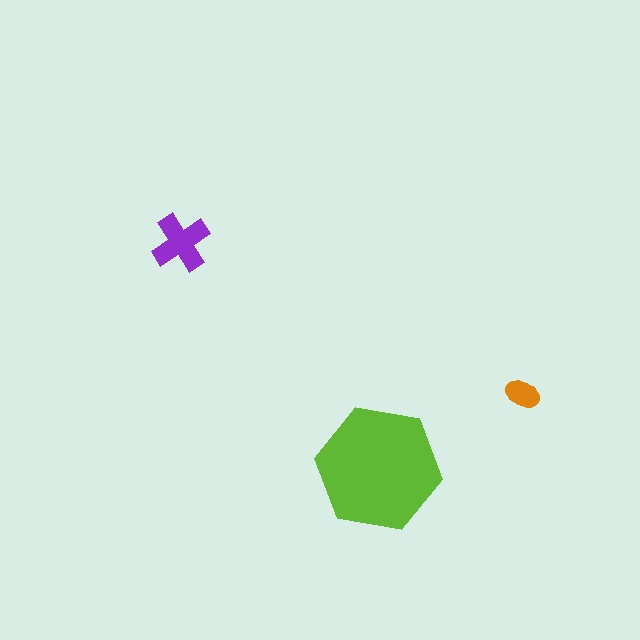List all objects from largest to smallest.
The lime hexagon, the purple cross, the orange ellipse.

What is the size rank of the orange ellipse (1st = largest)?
3rd.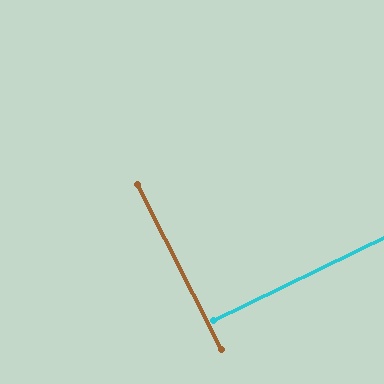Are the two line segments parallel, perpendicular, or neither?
Perpendicular — they meet at approximately 89°.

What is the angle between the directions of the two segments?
Approximately 89 degrees.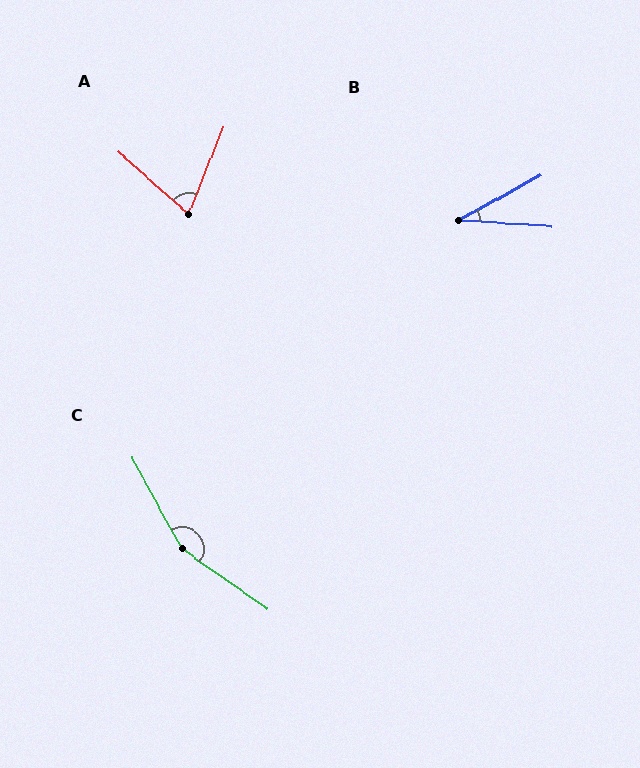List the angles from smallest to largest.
B (33°), A (70°), C (154°).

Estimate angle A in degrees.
Approximately 70 degrees.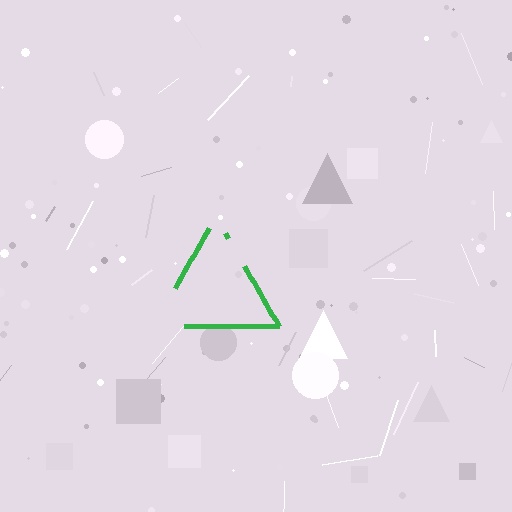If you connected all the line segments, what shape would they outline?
They would outline a triangle.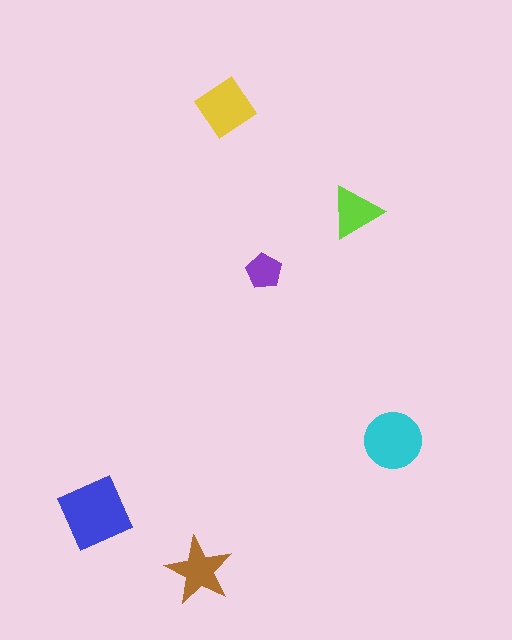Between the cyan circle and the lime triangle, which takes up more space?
The cyan circle.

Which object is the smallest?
The purple pentagon.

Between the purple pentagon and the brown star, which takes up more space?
The brown star.